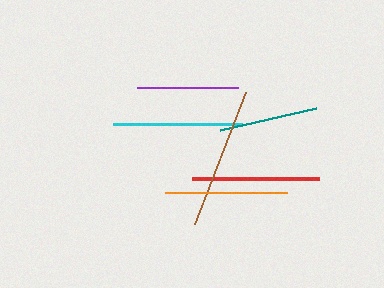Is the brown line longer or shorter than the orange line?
The brown line is longer than the orange line.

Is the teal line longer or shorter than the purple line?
The purple line is longer than the teal line.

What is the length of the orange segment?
The orange segment is approximately 123 pixels long.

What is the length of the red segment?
The red segment is approximately 127 pixels long.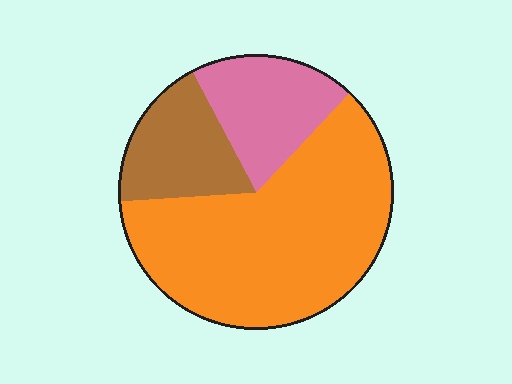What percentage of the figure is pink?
Pink covers around 20% of the figure.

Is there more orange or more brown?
Orange.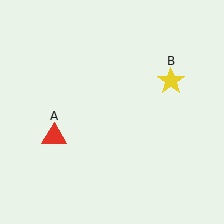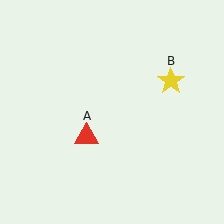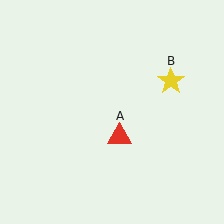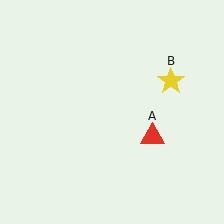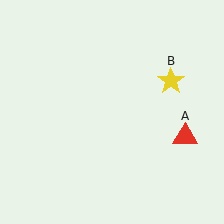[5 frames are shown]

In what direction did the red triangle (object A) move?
The red triangle (object A) moved right.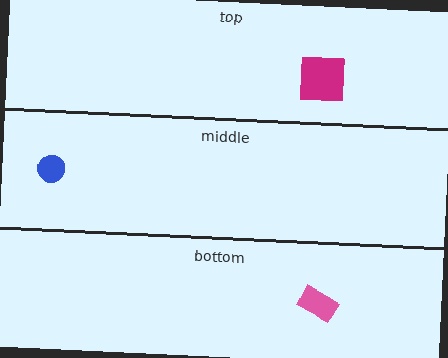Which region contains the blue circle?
The middle region.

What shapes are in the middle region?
The blue circle.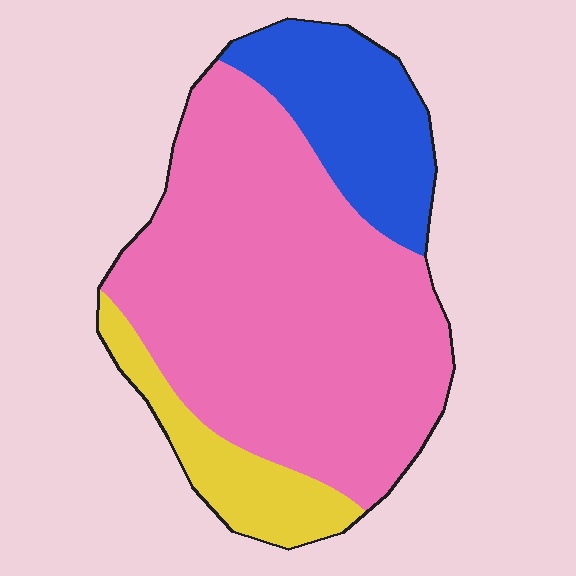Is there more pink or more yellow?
Pink.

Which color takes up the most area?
Pink, at roughly 70%.